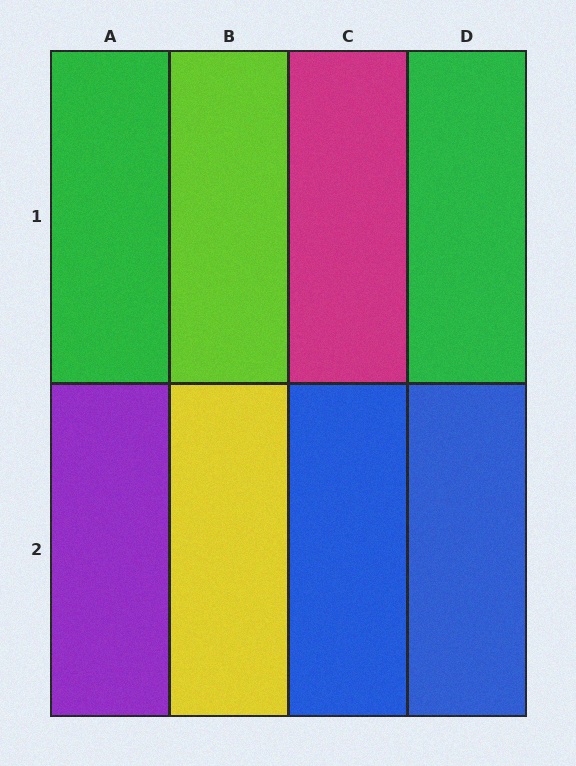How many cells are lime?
1 cell is lime.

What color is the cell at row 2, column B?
Yellow.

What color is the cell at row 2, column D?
Blue.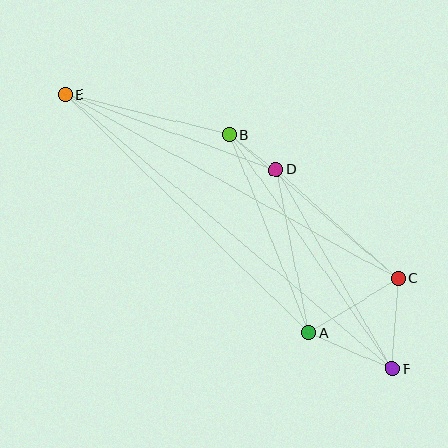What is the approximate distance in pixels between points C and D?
The distance between C and D is approximately 163 pixels.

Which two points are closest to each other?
Points B and D are closest to each other.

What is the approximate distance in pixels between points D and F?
The distance between D and F is approximately 231 pixels.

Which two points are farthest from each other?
Points E and F are farthest from each other.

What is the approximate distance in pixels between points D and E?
The distance between D and E is approximately 224 pixels.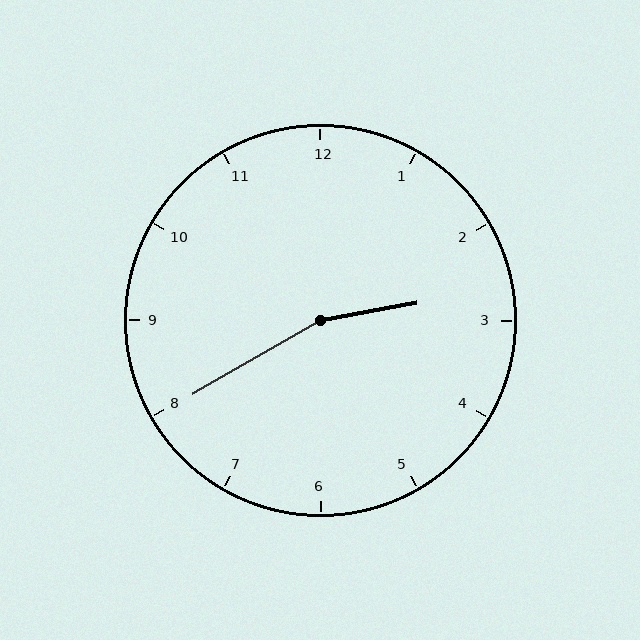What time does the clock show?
2:40.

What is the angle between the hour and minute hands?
Approximately 160 degrees.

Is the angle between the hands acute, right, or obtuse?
It is obtuse.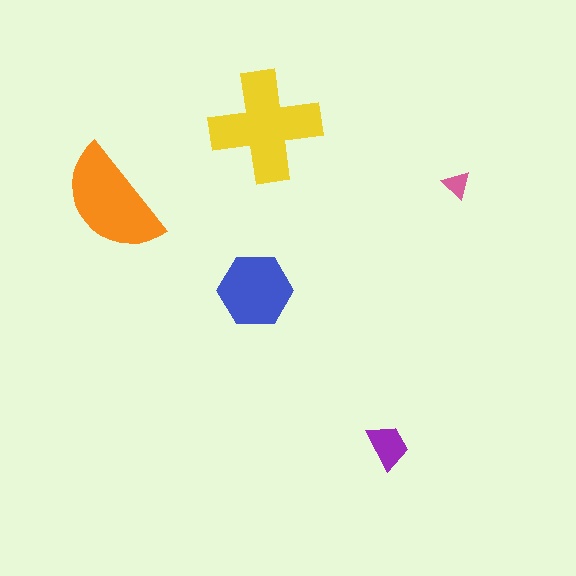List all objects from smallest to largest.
The pink triangle, the purple trapezoid, the blue hexagon, the orange semicircle, the yellow cross.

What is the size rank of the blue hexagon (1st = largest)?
3rd.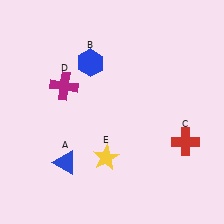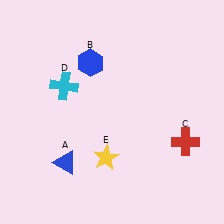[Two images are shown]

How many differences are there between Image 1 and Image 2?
There is 1 difference between the two images.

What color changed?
The cross (D) changed from magenta in Image 1 to cyan in Image 2.